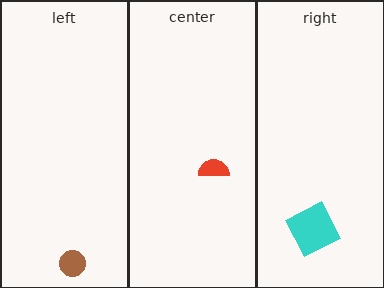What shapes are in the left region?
The brown circle.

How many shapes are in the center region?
1.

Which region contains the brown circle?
The left region.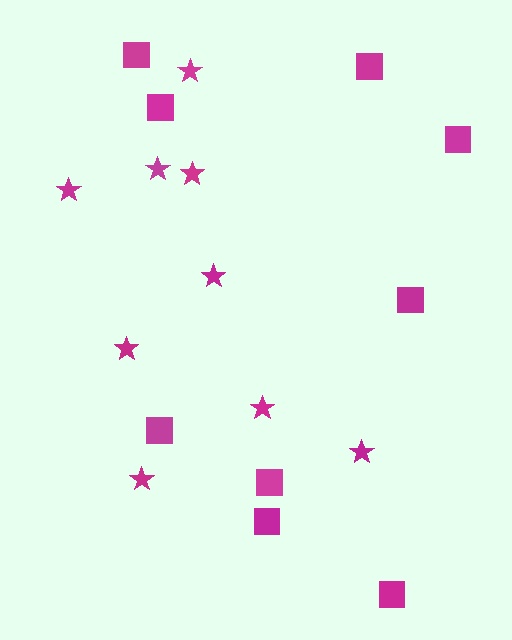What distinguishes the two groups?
There are 2 groups: one group of stars (9) and one group of squares (9).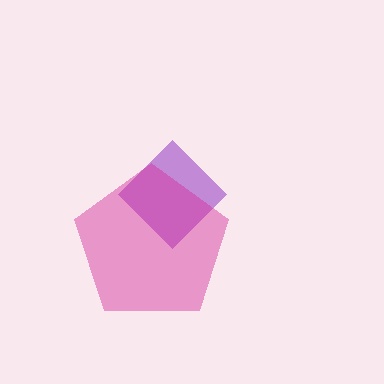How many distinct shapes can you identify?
There are 2 distinct shapes: a purple diamond, a magenta pentagon.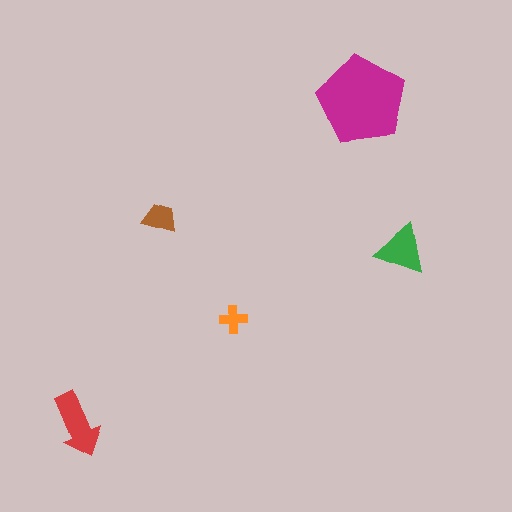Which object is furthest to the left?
The red arrow is leftmost.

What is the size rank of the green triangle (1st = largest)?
3rd.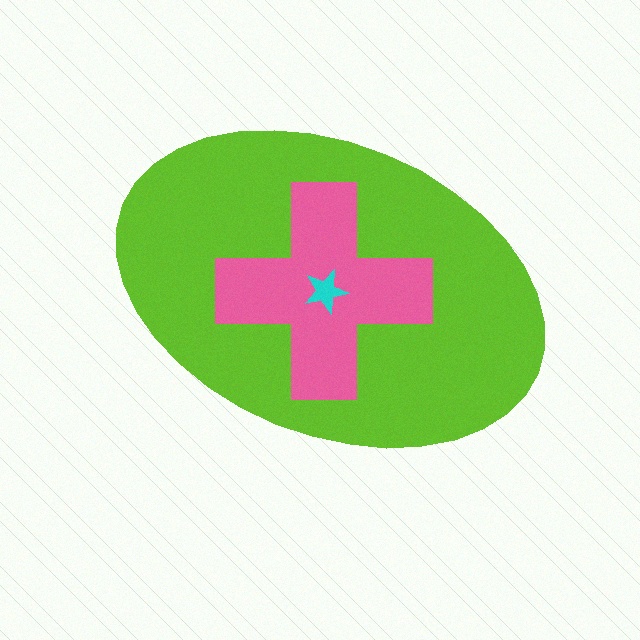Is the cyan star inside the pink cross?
Yes.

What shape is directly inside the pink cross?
The cyan star.